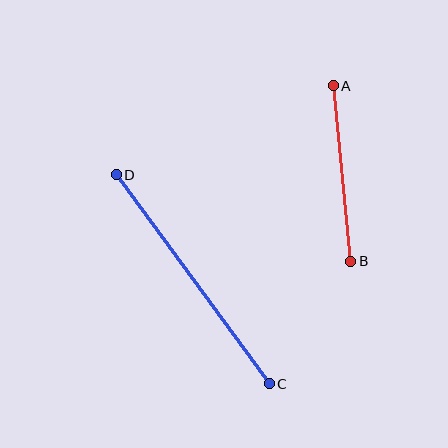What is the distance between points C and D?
The distance is approximately 259 pixels.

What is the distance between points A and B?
The distance is approximately 176 pixels.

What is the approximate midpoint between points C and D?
The midpoint is at approximately (193, 279) pixels.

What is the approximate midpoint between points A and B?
The midpoint is at approximately (342, 174) pixels.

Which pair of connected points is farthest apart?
Points C and D are farthest apart.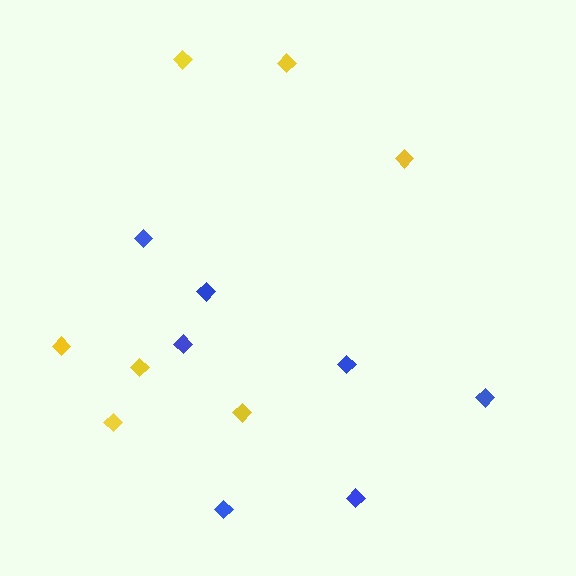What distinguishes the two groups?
There are 2 groups: one group of blue diamonds (7) and one group of yellow diamonds (7).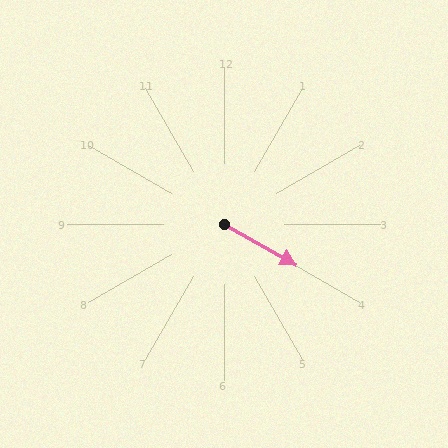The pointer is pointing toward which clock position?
Roughly 4 o'clock.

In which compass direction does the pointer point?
Southeast.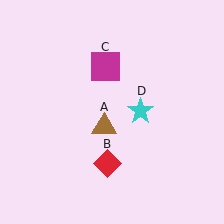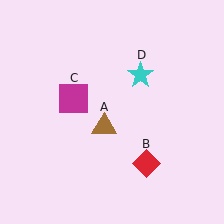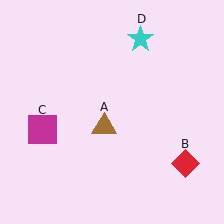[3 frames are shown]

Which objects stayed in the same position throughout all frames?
Brown triangle (object A) remained stationary.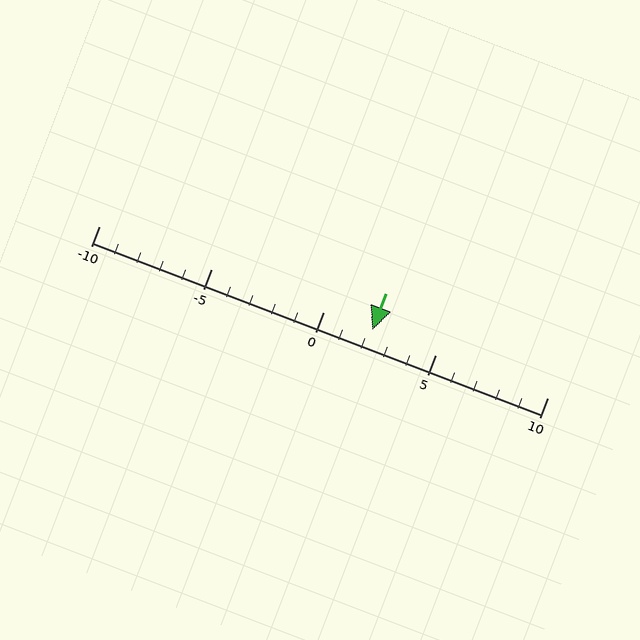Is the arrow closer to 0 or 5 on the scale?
The arrow is closer to 0.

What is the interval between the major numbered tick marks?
The major tick marks are spaced 5 units apart.